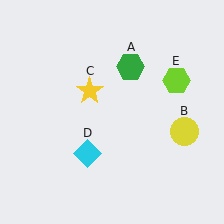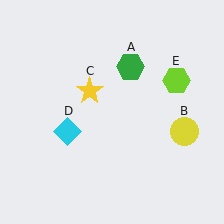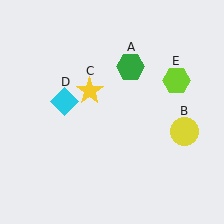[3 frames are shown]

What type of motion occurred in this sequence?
The cyan diamond (object D) rotated clockwise around the center of the scene.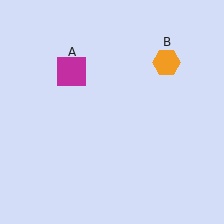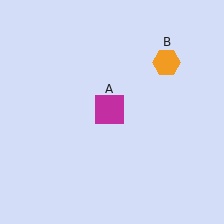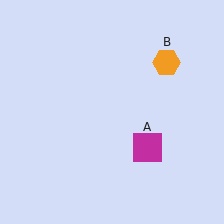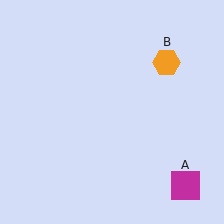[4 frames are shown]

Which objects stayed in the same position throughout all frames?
Orange hexagon (object B) remained stationary.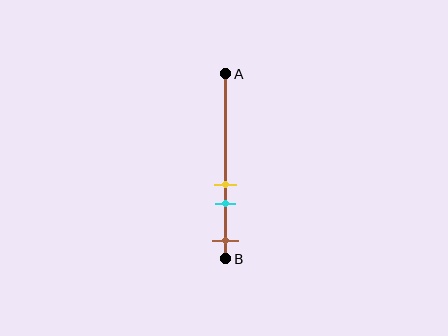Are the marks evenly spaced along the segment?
No, the marks are not evenly spaced.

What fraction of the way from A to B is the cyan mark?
The cyan mark is approximately 70% (0.7) of the way from A to B.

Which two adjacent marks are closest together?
The yellow and cyan marks are the closest adjacent pair.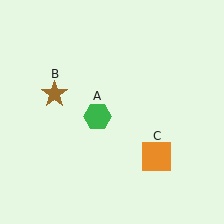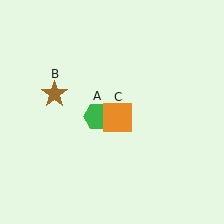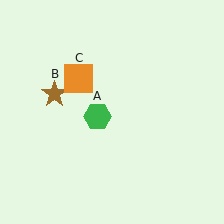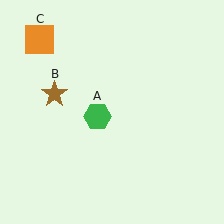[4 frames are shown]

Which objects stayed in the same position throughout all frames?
Green hexagon (object A) and brown star (object B) remained stationary.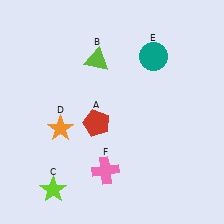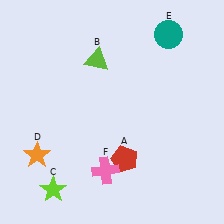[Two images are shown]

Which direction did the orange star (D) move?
The orange star (D) moved down.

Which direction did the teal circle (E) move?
The teal circle (E) moved up.